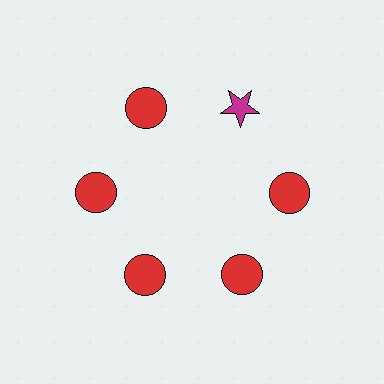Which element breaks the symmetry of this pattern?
The magenta star at roughly the 1 o'clock position breaks the symmetry. All other shapes are red circles.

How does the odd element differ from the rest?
It differs in both color (magenta instead of red) and shape (star instead of circle).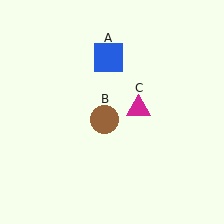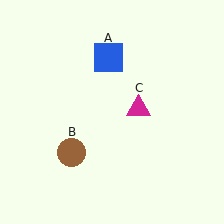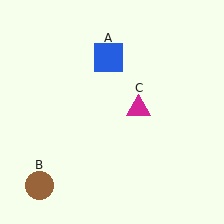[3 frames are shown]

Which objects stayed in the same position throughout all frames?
Blue square (object A) and magenta triangle (object C) remained stationary.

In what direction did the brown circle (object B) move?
The brown circle (object B) moved down and to the left.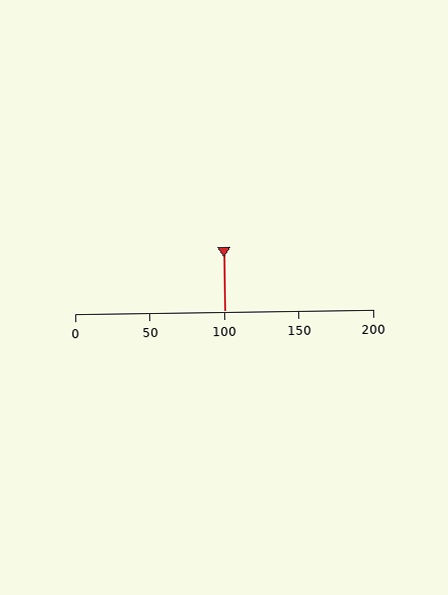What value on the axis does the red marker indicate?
The marker indicates approximately 100.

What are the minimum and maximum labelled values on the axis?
The axis runs from 0 to 200.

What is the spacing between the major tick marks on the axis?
The major ticks are spaced 50 apart.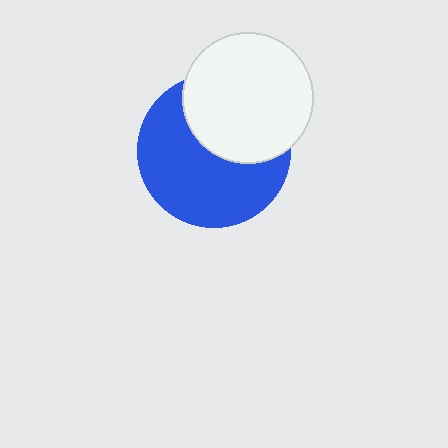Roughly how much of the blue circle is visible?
About half of it is visible (roughly 61%).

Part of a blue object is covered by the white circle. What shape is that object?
It is a circle.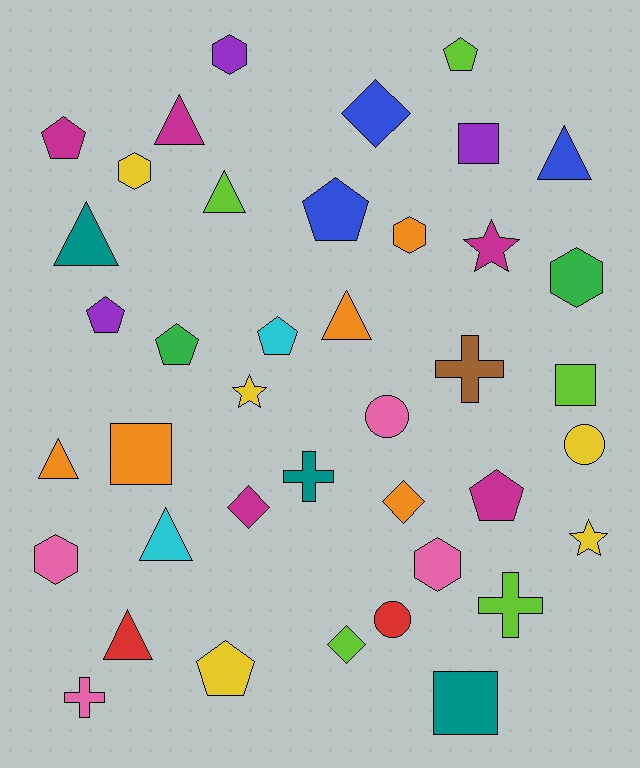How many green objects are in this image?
There are 2 green objects.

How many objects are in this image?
There are 40 objects.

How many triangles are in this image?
There are 8 triangles.